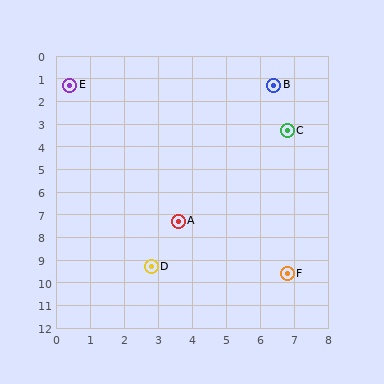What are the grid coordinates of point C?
Point C is at approximately (6.8, 3.3).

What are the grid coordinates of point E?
Point E is at approximately (0.4, 1.3).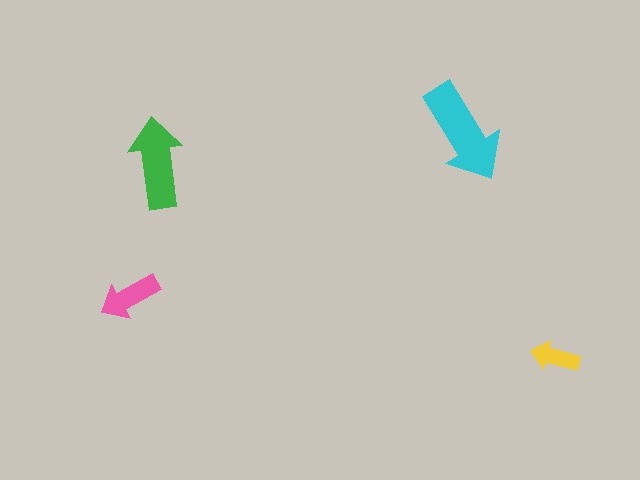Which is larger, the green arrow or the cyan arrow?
The cyan one.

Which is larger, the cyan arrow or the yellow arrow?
The cyan one.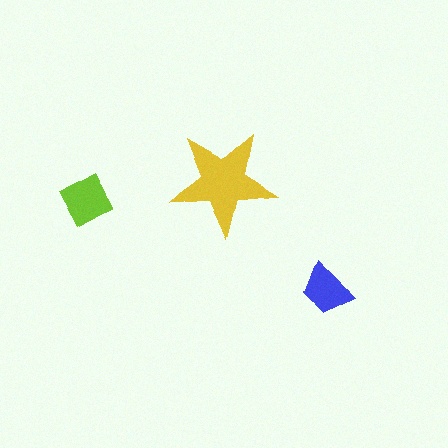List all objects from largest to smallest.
The yellow star, the lime square, the blue trapezoid.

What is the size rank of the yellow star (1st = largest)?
1st.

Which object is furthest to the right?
The blue trapezoid is rightmost.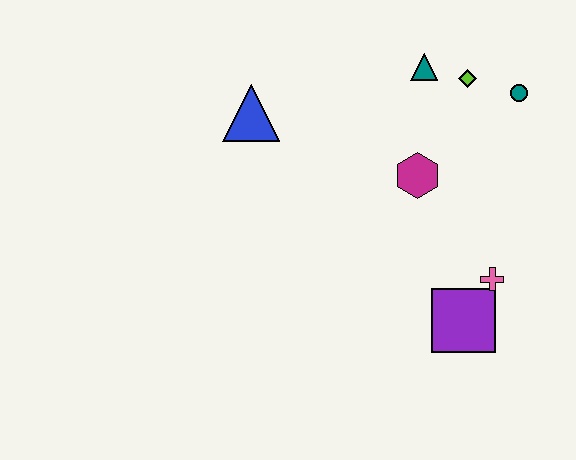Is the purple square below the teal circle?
Yes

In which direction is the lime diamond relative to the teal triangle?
The lime diamond is to the right of the teal triangle.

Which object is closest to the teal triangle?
The lime diamond is closest to the teal triangle.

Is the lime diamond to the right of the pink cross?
No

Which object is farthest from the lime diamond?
The purple square is farthest from the lime diamond.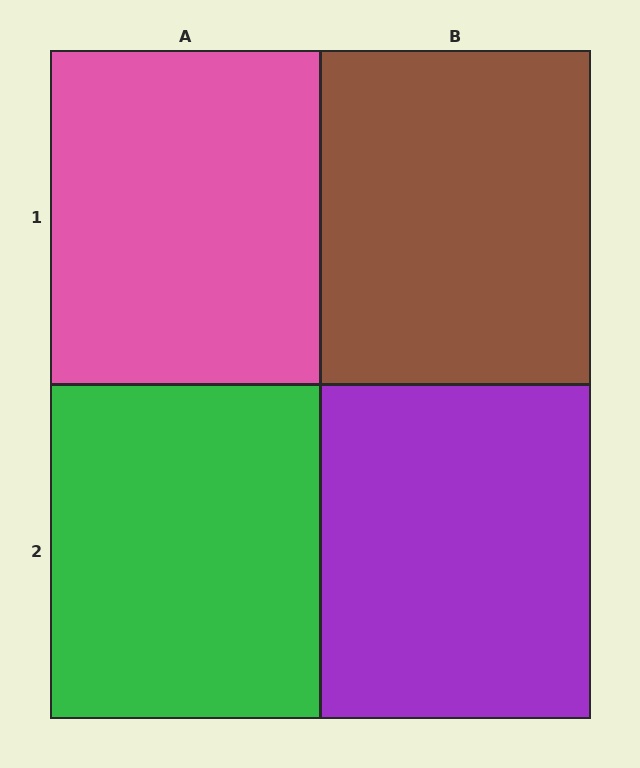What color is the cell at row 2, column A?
Green.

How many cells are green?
1 cell is green.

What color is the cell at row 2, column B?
Purple.